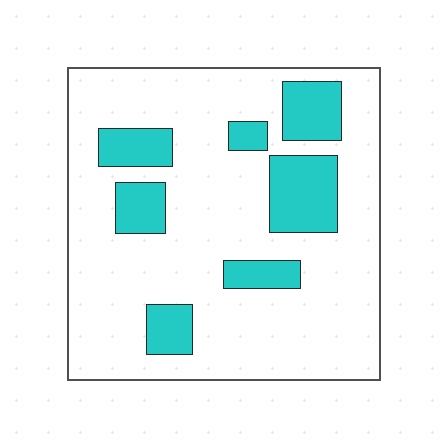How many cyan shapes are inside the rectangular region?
7.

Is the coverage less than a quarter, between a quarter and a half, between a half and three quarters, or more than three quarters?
Less than a quarter.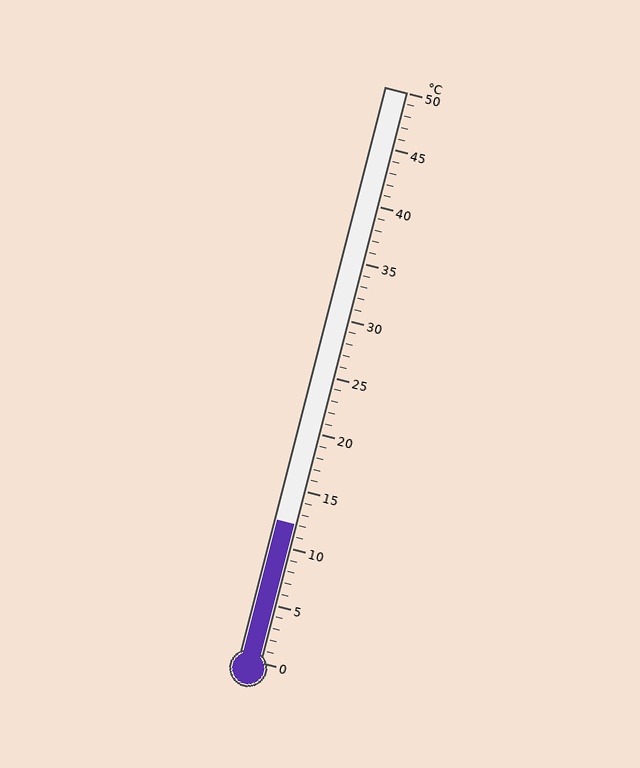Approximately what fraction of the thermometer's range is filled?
The thermometer is filled to approximately 25% of its range.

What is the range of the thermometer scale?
The thermometer scale ranges from 0°C to 50°C.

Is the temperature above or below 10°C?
The temperature is above 10°C.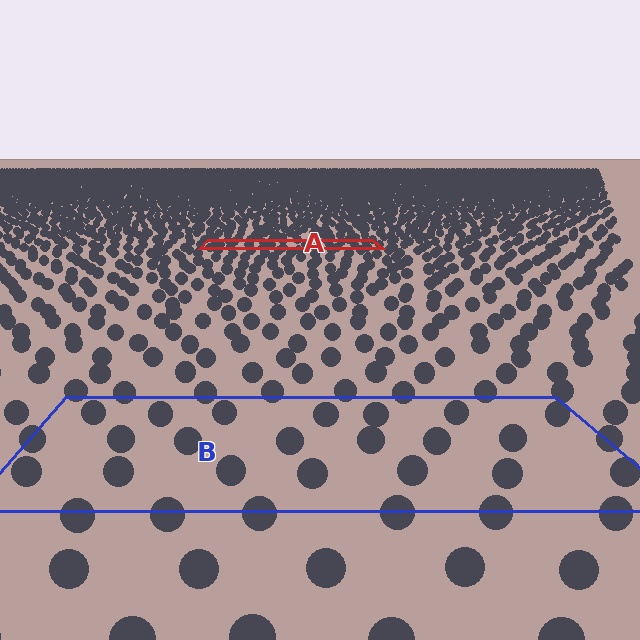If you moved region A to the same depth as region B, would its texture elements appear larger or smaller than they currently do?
They would appear larger. At a closer depth, the same texture elements are projected at a bigger on-screen size.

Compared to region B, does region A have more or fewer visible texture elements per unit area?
Region A has more texture elements per unit area — they are packed more densely because it is farther away.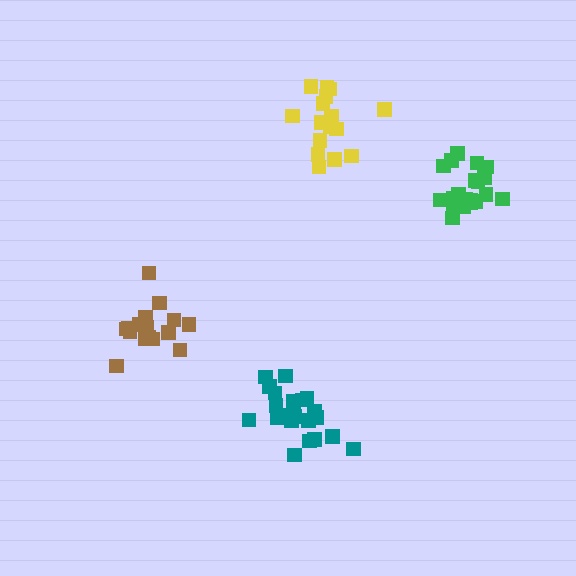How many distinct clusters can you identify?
There are 4 distinct clusters.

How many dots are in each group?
Group 1: 17 dots, Group 2: 20 dots, Group 3: 21 dots, Group 4: 16 dots (74 total).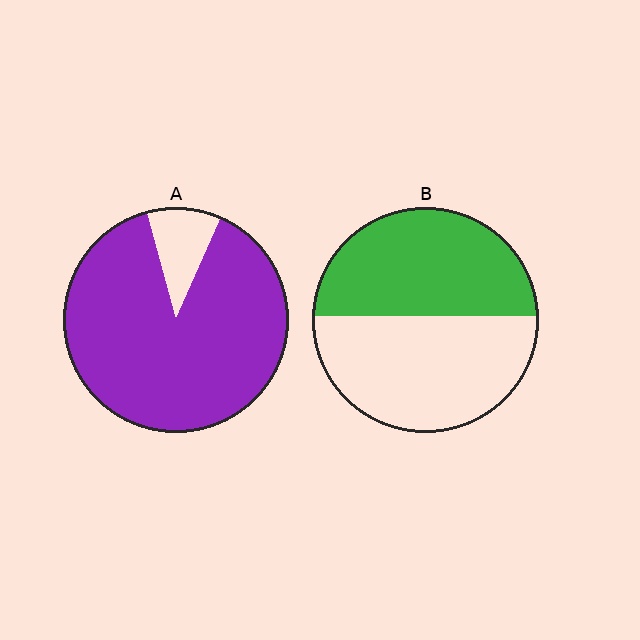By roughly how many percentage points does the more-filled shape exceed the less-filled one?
By roughly 40 percentage points (A over B).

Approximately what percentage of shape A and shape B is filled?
A is approximately 90% and B is approximately 50%.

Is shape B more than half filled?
Roughly half.